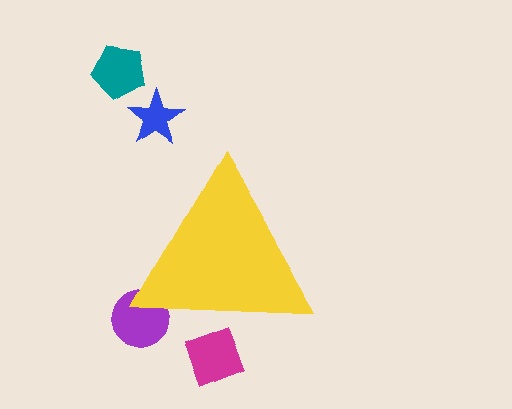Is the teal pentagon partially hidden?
No, the teal pentagon is fully visible.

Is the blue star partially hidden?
No, the blue star is fully visible.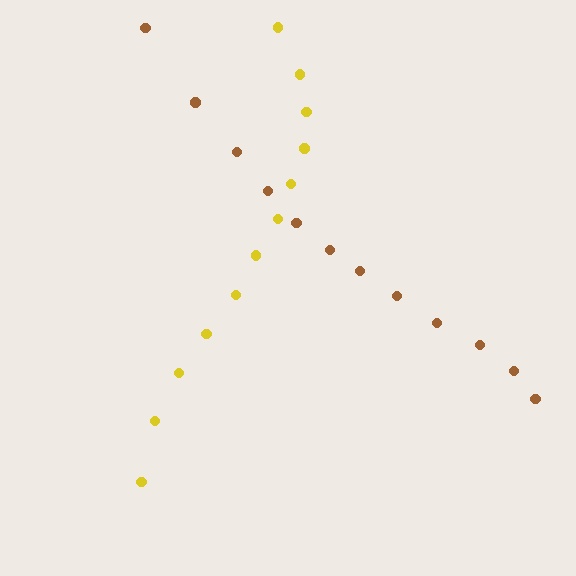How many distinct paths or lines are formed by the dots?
There are 2 distinct paths.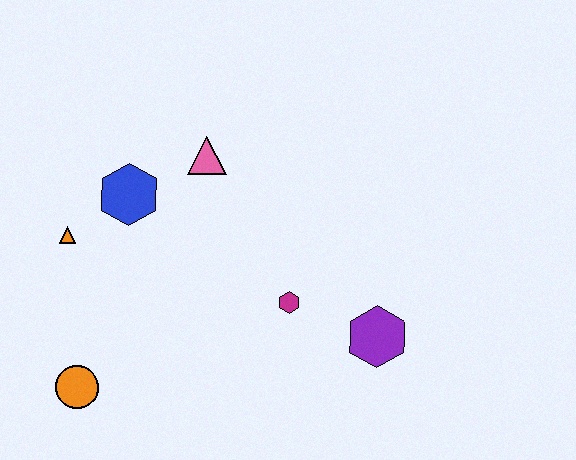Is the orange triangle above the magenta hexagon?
Yes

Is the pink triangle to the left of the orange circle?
No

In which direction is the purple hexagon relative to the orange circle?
The purple hexagon is to the right of the orange circle.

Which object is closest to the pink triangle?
The blue hexagon is closest to the pink triangle.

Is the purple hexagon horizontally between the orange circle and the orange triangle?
No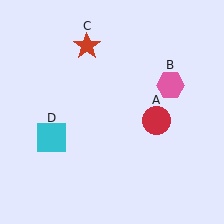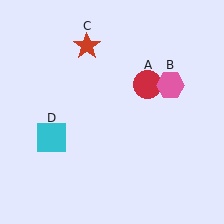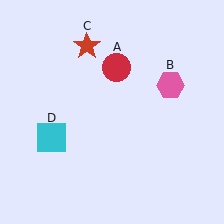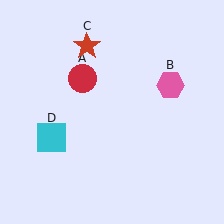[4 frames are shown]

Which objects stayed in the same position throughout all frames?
Pink hexagon (object B) and red star (object C) and cyan square (object D) remained stationary.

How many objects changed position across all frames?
1 object changed position: red circle (object A).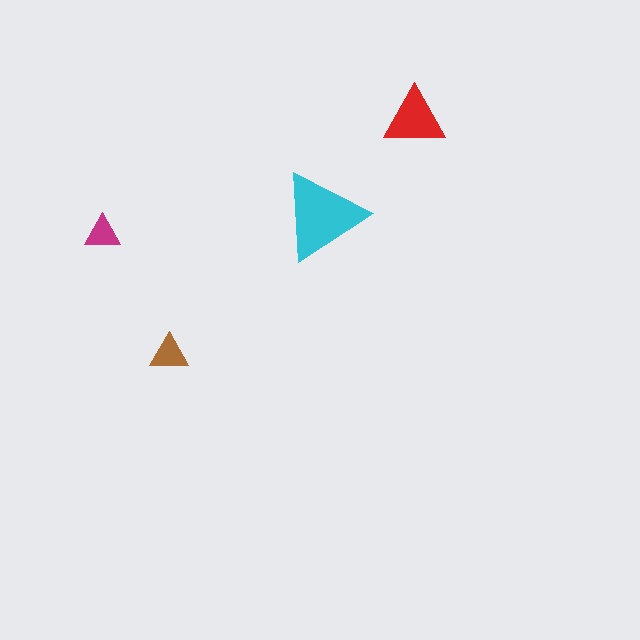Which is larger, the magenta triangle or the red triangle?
The red one.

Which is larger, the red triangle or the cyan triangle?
The cyan one.